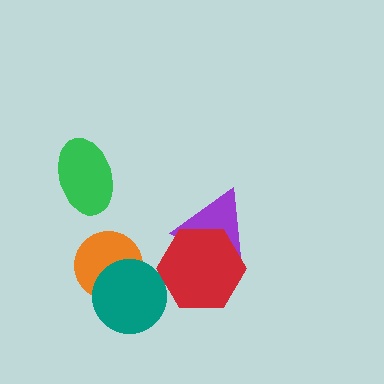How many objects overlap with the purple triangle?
1 object overlaps with the purple triangle.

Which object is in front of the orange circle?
The teal circle is in front of the orange circle.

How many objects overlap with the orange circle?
1 object overlaps with the orange circle.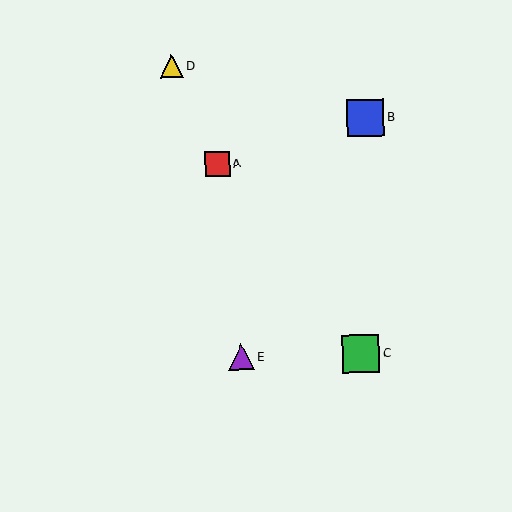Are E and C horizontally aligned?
Yes, both are at y≈357.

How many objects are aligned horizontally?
2 objects (C, E) are aligned horizontally.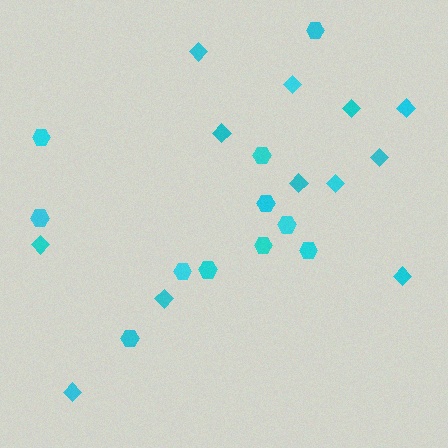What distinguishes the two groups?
There are 2 groups: one group of hexagons (11) and one group of diamonds (12).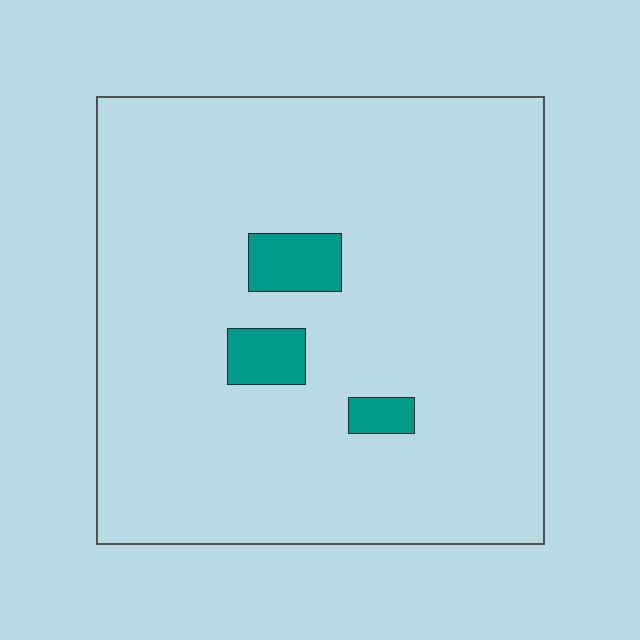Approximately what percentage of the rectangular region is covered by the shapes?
Approximately 5%.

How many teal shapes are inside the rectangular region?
3.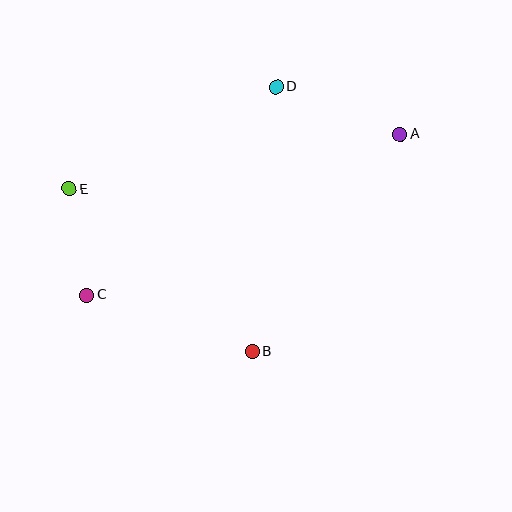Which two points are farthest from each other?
Points A and C are farthest from each other.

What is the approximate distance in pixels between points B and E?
The distance between B and E is approximately 245 pixels.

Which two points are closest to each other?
Points C and E are closest to each other.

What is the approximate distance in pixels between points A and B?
The distance between A and B is approximately 263 pixels.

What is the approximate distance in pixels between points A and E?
The distance between A and E is approximately 335 pixels.